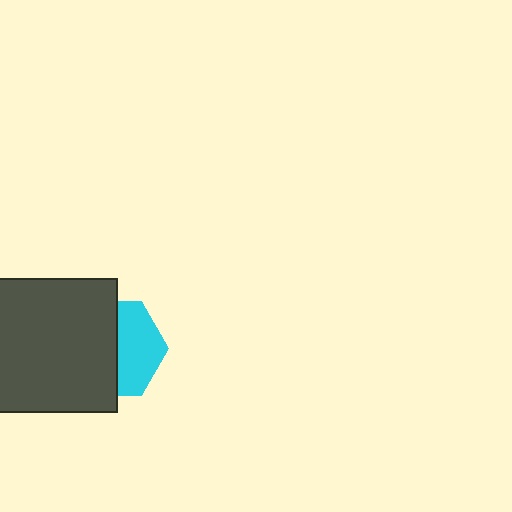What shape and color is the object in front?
The object in front is a dark gray rectangle.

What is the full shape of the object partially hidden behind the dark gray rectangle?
The partially hidden object is a cyan hexagon.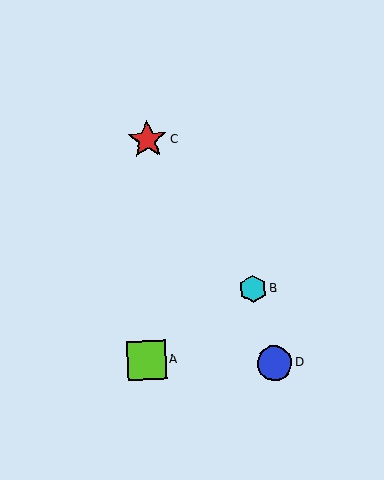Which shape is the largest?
The red star (labeled C) is the largest.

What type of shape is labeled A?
Shape A is a lime square.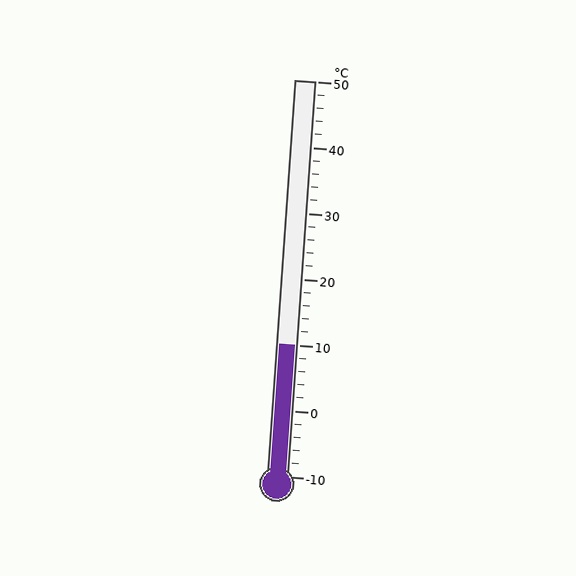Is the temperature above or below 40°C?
The temperature is below 40°C.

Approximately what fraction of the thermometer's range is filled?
The thermometer is filled to approximately 35% of its range.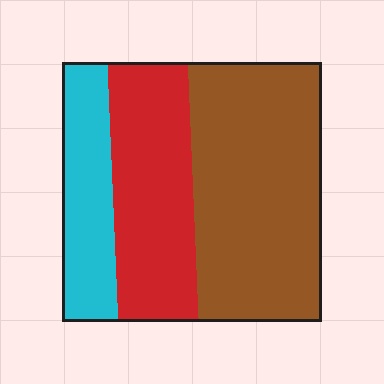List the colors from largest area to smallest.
From largest to smallest: brown, red, cyan.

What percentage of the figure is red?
Red takes up about one third (1/3) of the figure.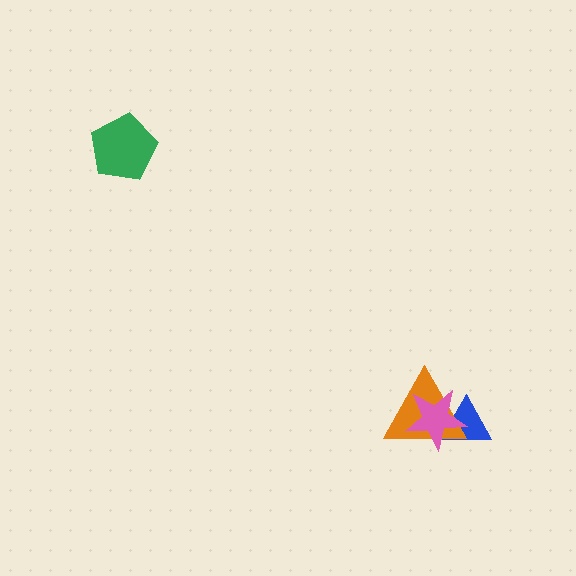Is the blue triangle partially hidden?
Yes, it is partially covered by another shape.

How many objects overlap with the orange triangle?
2 objects overlap with the orange triangle.